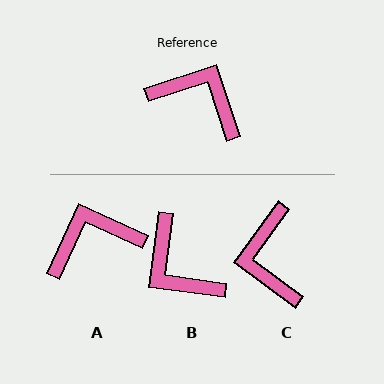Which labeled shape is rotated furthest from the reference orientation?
B, about 154 degrees away.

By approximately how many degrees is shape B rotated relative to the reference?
Approximately 154 degrees counter-clockwise.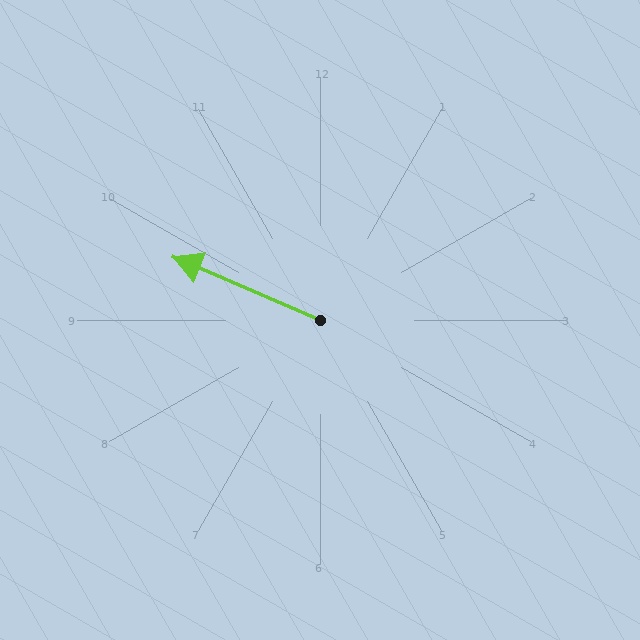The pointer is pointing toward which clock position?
Roughly 10 o'clock.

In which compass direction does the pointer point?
Northwest.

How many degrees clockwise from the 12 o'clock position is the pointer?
Approximately 293 degrees.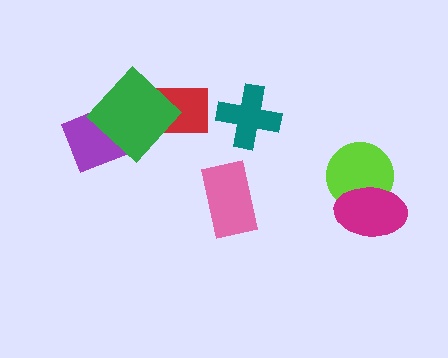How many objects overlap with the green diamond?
2 objects overlap with the green diamond.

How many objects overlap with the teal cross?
0 objects overlap with the teal cross.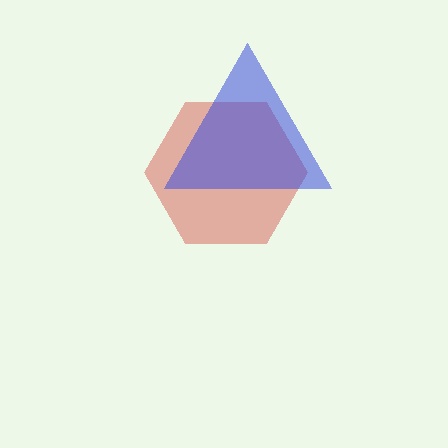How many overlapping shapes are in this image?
There are 2 overlapping shapes in the image.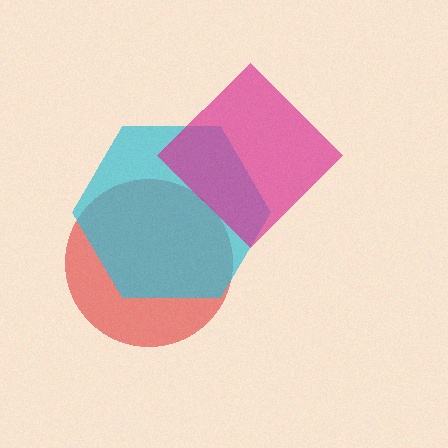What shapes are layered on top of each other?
The layered shapes are: a red circle, a cyan hexagon, a magenta diamond.